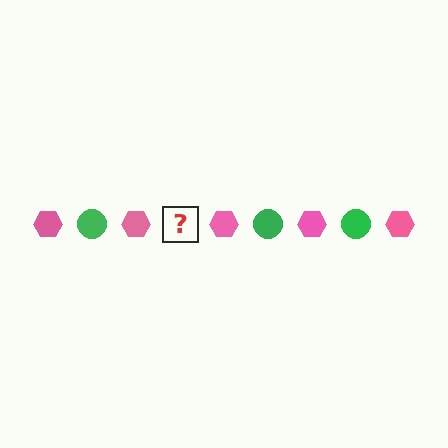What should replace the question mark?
The question mark should be replaced with a green circle.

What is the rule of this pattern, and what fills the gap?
The rule is that the pattern alternates between pink hexagon and green circle. The gap should be filled with a green circle.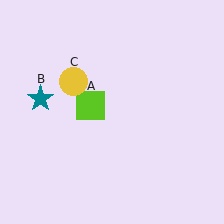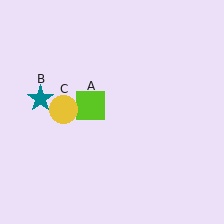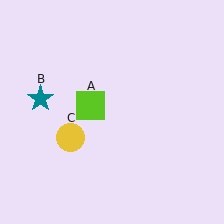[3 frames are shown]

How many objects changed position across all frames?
1 object changed position: yellow circle (object C).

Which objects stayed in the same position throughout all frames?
Lime square (object A) and teal star (object B) remained stationary.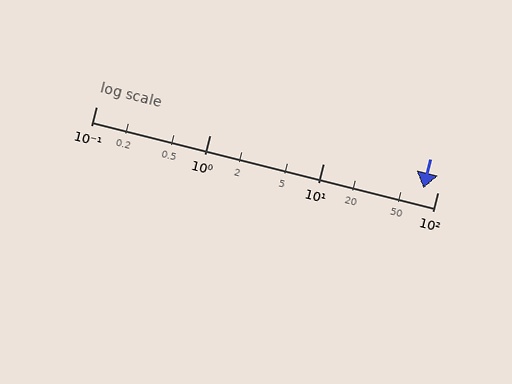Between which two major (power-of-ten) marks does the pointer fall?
The pointer is between 10 and 100.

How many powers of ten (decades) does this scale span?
The scale spans 3 decades, from 0.1 to 100.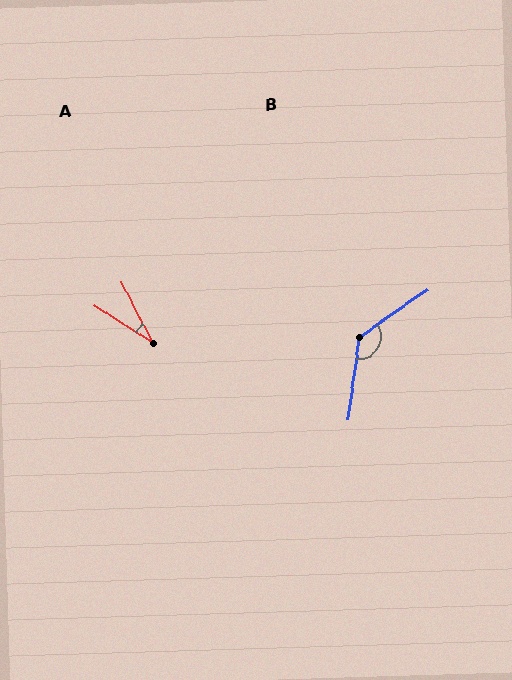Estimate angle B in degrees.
Approximately 133 degrees.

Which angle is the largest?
B, at approximately 133 degrees.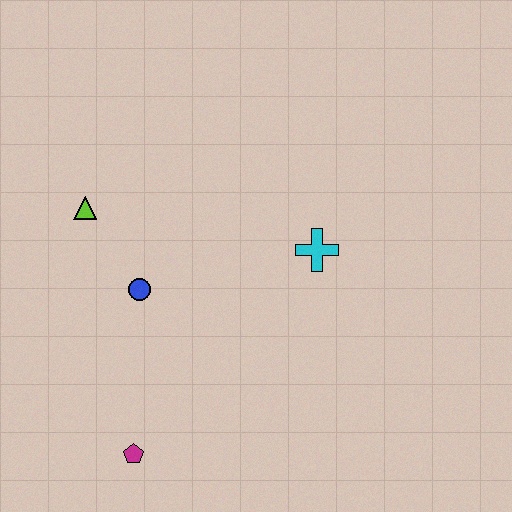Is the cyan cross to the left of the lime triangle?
No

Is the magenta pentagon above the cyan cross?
No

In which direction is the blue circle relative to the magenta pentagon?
The blue circle is above the magenta pentagon.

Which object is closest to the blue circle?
The lime triangle is closest to the blue circle.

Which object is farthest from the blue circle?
The cyan cross is farthest from the blue circle.